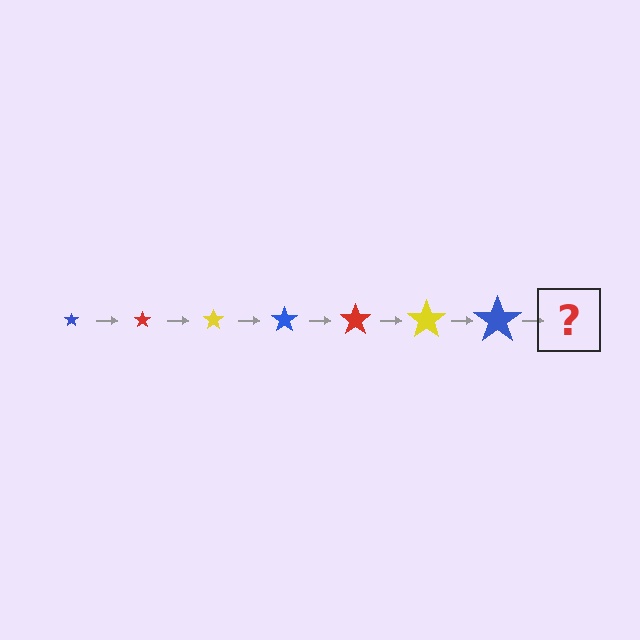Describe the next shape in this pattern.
It should be a red star, larger than the previous one.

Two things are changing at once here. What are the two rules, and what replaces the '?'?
The two rules are that the star grows larger each step and the color cycles through blue, red, and yellow. The '?' should be a red star, larger than the previous one.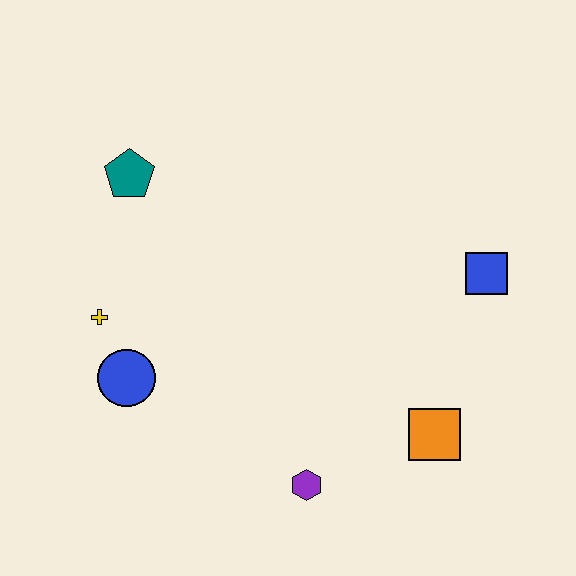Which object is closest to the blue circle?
The yellow cross is closest to the blue circle.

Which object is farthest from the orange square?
The teal pentagon is farthest from the orange square.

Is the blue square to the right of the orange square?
Yes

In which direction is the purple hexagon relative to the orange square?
The purple hexagon is to the left of the orange square.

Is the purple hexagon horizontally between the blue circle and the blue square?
Yes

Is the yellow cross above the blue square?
No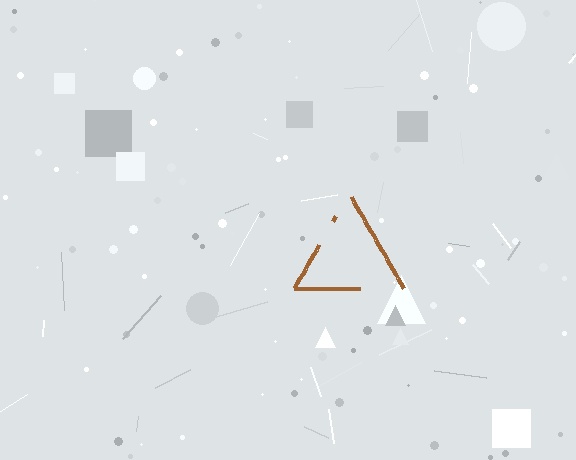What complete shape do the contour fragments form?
The contour fragments form a triangle.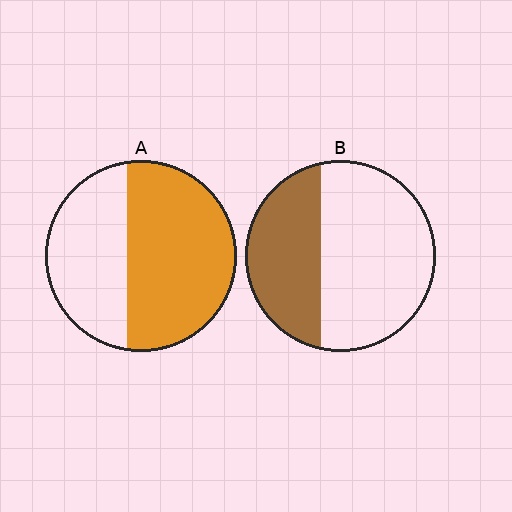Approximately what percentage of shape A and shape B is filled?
A is approximately 60% and B is approximately 35%.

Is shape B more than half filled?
No.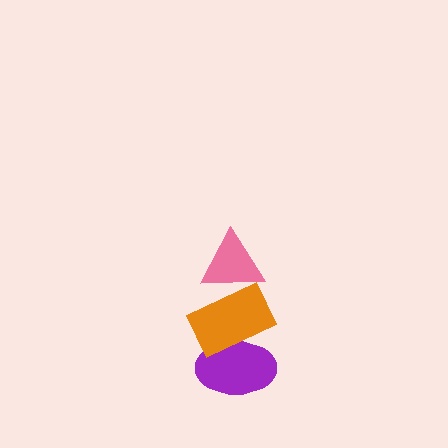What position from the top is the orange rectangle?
The orange rectangle is 2nd from the top.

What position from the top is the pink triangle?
The pink triangle is 1st from the top.